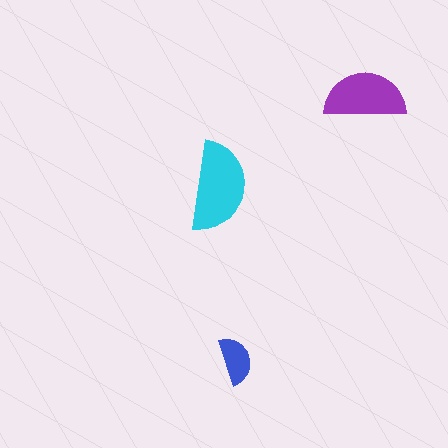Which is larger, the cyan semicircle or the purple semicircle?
The cyan one.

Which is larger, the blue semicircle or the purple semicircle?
The purple one.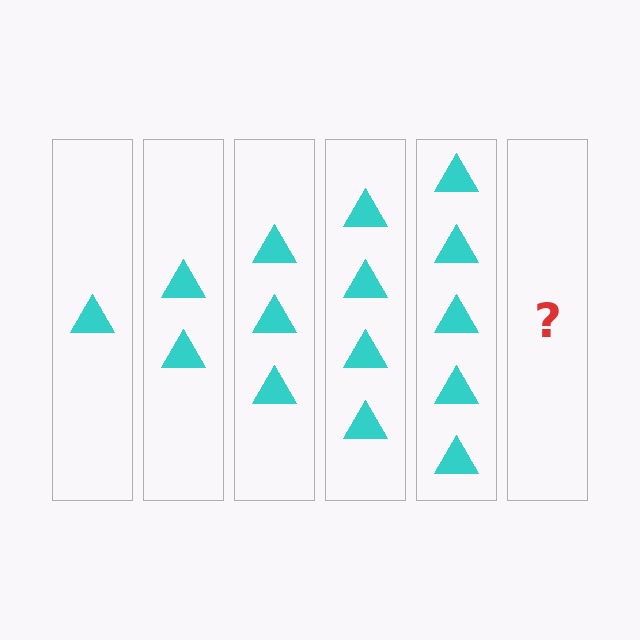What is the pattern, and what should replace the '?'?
The pattern is that each step adds one more triangle. The '?' should be 6 triangles.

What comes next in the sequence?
The next element should be 6 triangles.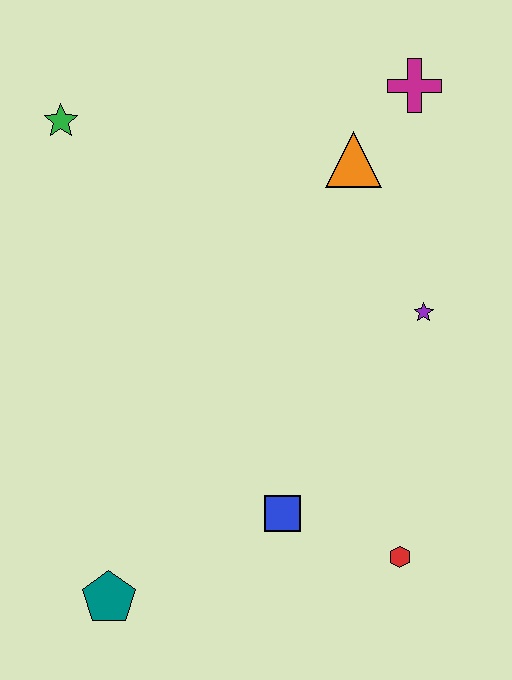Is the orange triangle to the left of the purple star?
Yes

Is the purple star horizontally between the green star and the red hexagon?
No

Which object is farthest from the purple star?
The teal pentagon is farthest from the purple star.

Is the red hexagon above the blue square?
No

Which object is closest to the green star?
The orange triangle is closest to the green star.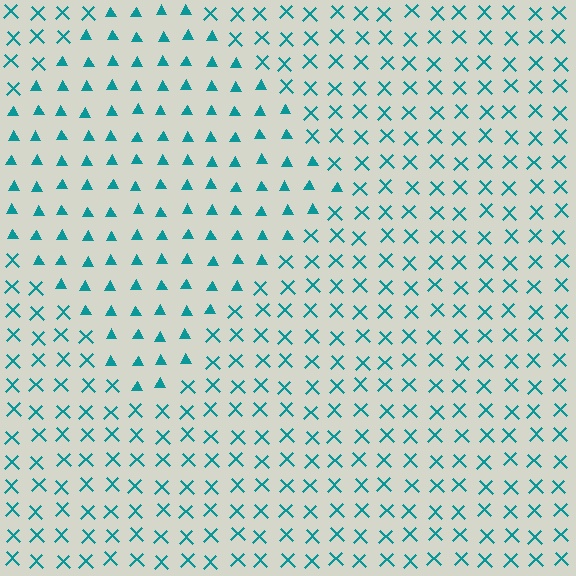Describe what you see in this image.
The image is filled with small teal elements arranged in a uniform grid. A diamond-shaped region contains triangles, while the surrounding area contains X marks. The boundary is defined purely by the change in element shape.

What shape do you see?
I see a diamond.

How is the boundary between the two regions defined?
The boundary is defined by a change in element shape: triangles inside vs. X marks outside. All elements share the same color and spacing.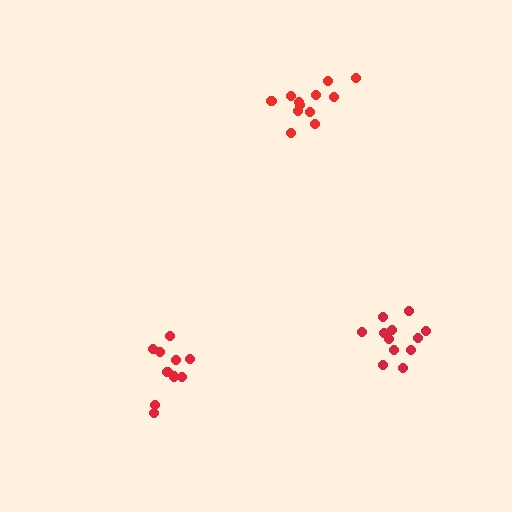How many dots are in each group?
Group 1: 12 dots, Group 2: 11 dots, Group 3: 12 dots (35 total).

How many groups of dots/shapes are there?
There are 3 groups.